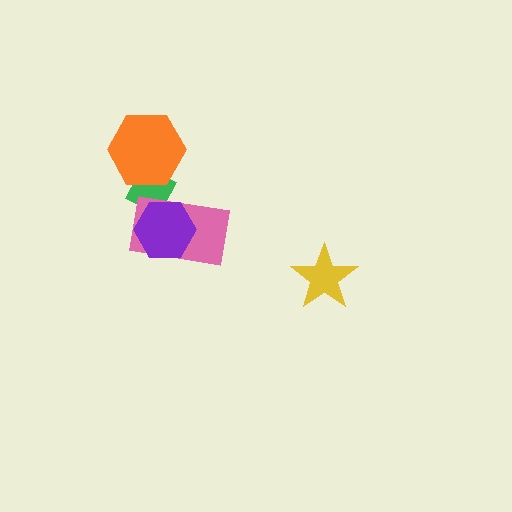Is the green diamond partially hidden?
Yes, it is partially covered by another shape.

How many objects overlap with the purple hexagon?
2 objects overlap with the purple hexagon.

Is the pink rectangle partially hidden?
Yes, it is partially covered by another shape.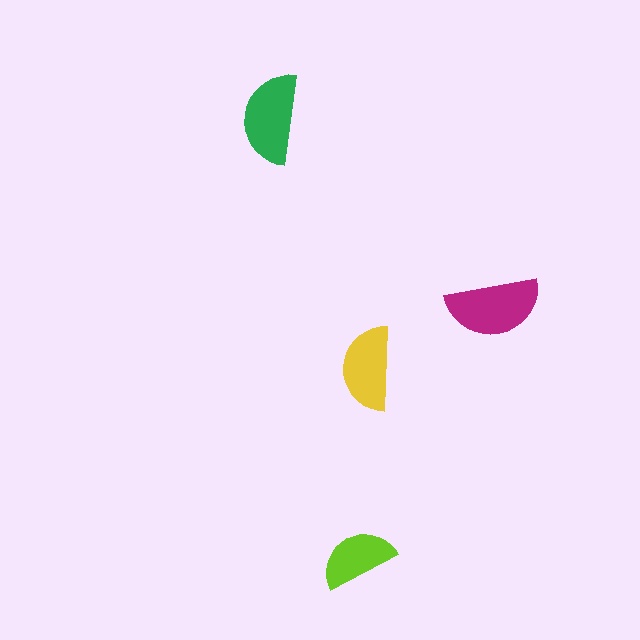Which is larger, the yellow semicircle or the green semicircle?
The green one.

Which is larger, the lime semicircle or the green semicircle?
The green one.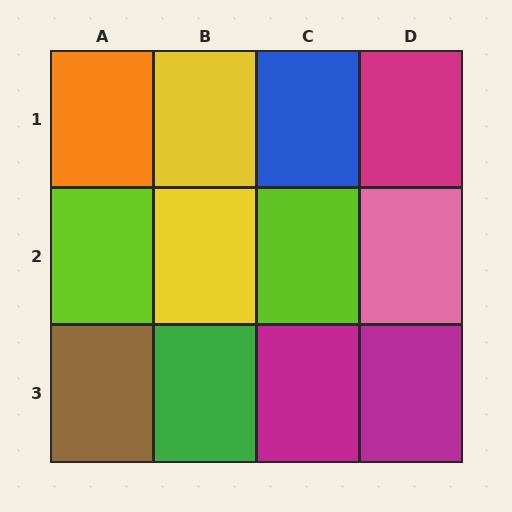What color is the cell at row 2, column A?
Lime.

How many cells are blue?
1 cell is blue.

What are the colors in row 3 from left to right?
Brown, green, magenta, magenta.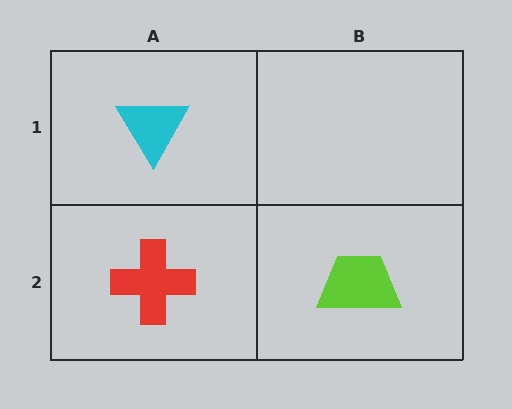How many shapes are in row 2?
2 shapes.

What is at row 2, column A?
A red cross.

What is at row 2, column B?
A lime trapezoid.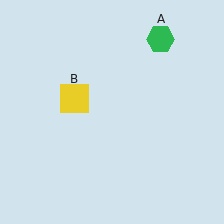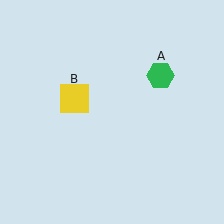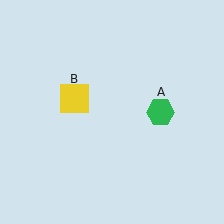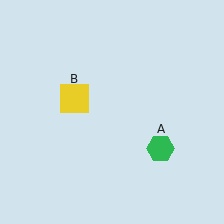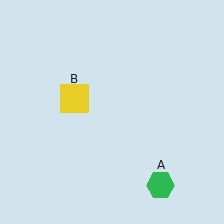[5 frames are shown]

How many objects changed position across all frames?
1 object changed position: green hexagon (object A).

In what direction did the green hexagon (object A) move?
The green hexagon (object A) moved down.